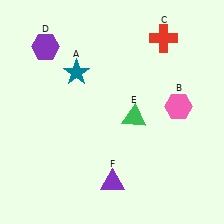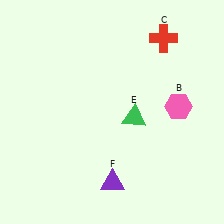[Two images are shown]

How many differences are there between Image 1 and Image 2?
There are 2 differences between the two images.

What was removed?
The teal star (A), the purple hexagon (D) were removed in Image 2.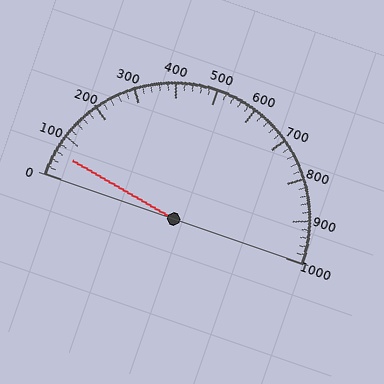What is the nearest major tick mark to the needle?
The nearest major tick mark is 100.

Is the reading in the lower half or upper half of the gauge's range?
The reading is in the lower half of the range (0 to 1000).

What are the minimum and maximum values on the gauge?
The gauge ranges from 0 to 1000.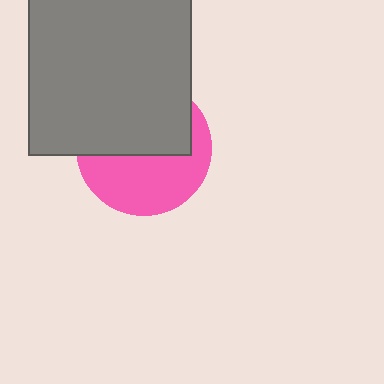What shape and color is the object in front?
The object in front is a gray square.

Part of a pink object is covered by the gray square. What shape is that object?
It is a circle.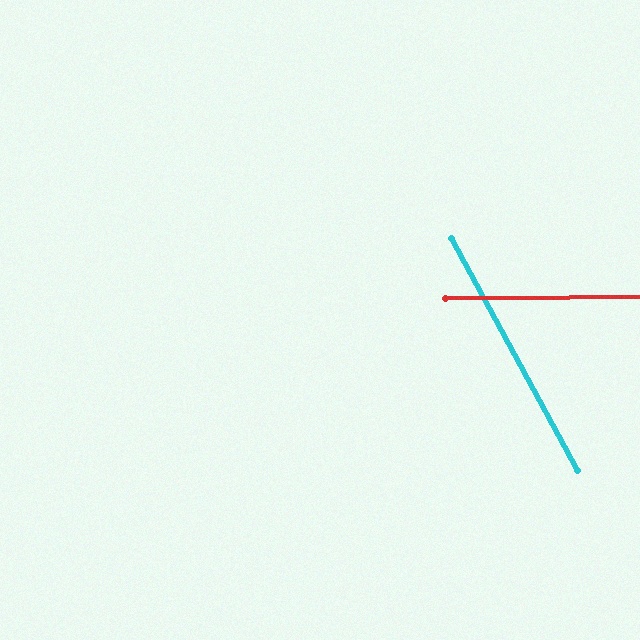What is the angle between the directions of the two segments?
Approximately 62 degrees.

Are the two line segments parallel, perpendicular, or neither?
Neither parallel nor perpendicular — they differ by about 62°.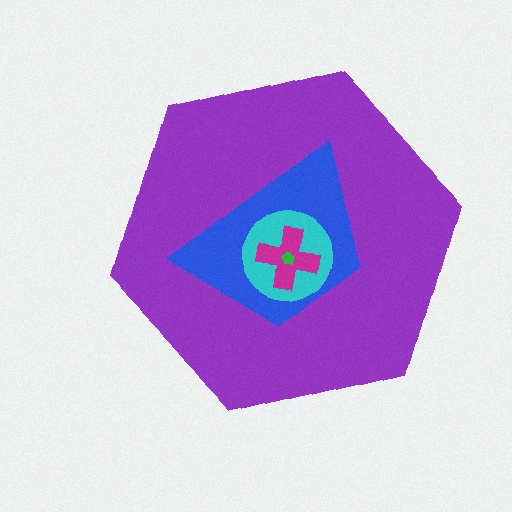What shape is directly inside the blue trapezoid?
The cyan circle.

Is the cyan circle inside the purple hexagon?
Yes.